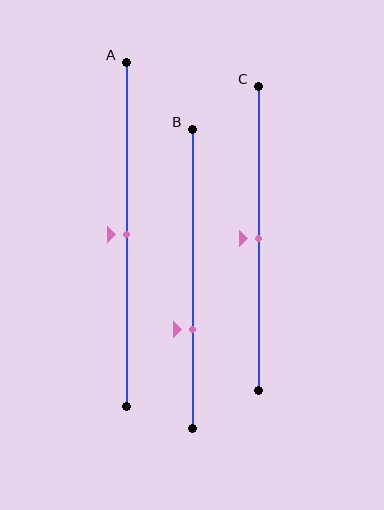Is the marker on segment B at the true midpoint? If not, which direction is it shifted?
No, the marker on segment B is shifted downward by about 17% of the segment length.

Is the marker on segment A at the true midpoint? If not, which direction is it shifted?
Yes, the marker on segment A is at the true midpoint.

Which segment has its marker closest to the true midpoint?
Segment A has its marker closest to the true midpoint.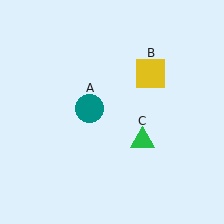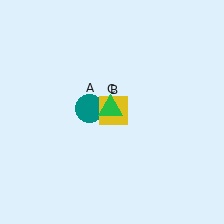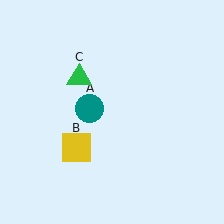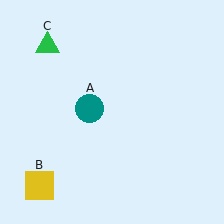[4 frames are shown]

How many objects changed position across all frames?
2 objects changed position: yellow square (object B), green triangle (object C).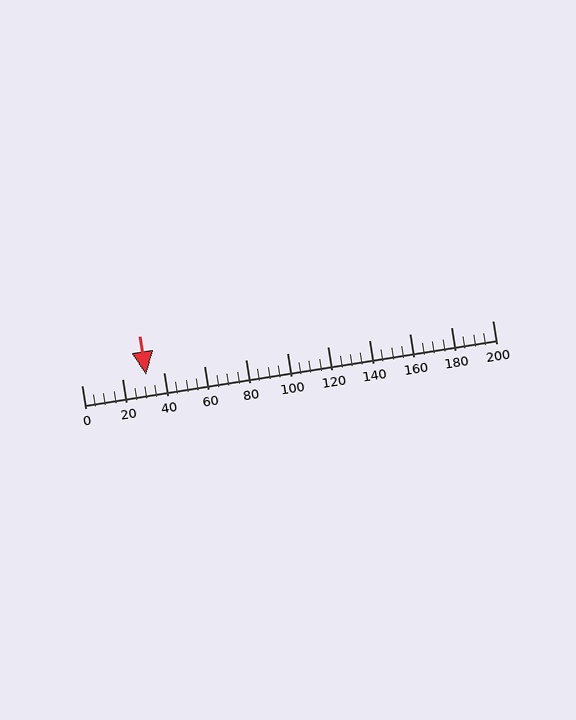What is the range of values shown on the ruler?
The ruler shows values from 0 to 200.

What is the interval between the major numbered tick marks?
The major tick marks are spaced 20 units apart.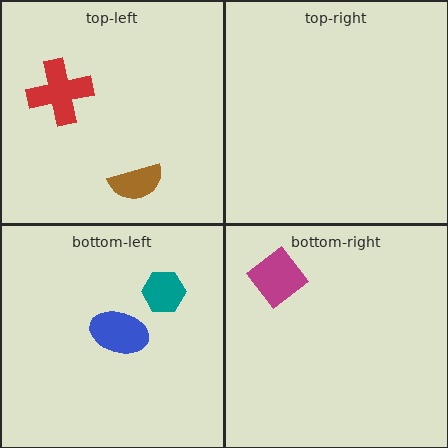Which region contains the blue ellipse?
The bottom-left region.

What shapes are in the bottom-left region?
The teal hexagon, the blue ellipse.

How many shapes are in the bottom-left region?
2.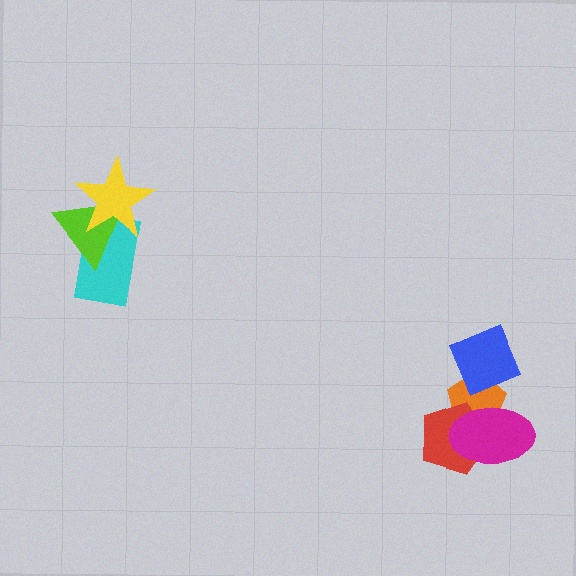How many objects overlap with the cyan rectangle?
2 objects overlap with the cyan rectangle.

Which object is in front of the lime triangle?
The yellow star is in front of the lime triangle.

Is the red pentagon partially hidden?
Yes, it is partially covered by another shape.